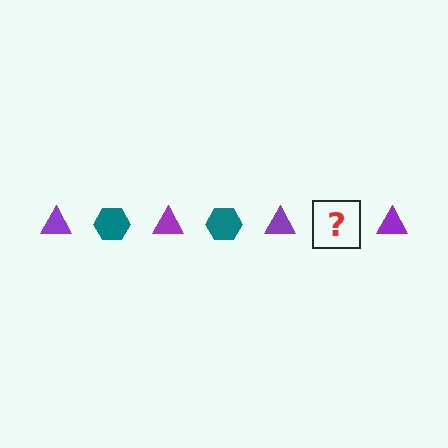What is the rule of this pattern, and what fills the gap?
The rule is that the pattern alternates between purple triangle and teal hexagon. The gap should be filled with a teal hexagon.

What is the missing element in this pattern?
The missing element is a teal hexagon.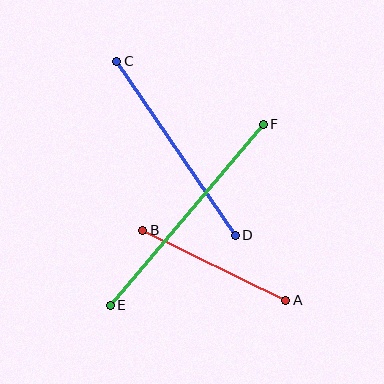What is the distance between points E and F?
The distance is approximately 237 pixels.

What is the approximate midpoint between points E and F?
The midpoint is at approximately (187, 215) pixels.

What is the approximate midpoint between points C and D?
The midpoint is at approximately (176, 148) pixels.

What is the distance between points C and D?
The distance is approximately 211 pixels.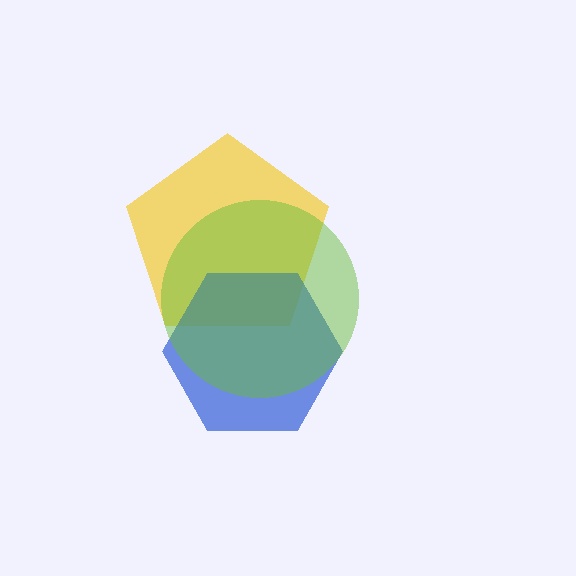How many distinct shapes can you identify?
There are 3 distinct shapes: a yellow pentagon, a blue hexagon, a lime circle.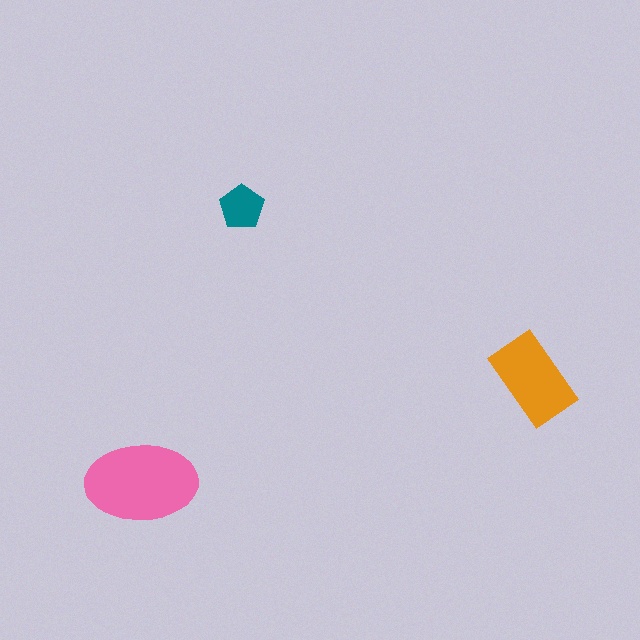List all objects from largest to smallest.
The pink ellipse, the orange rectangle, the teal pentagon.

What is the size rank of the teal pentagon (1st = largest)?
3rd.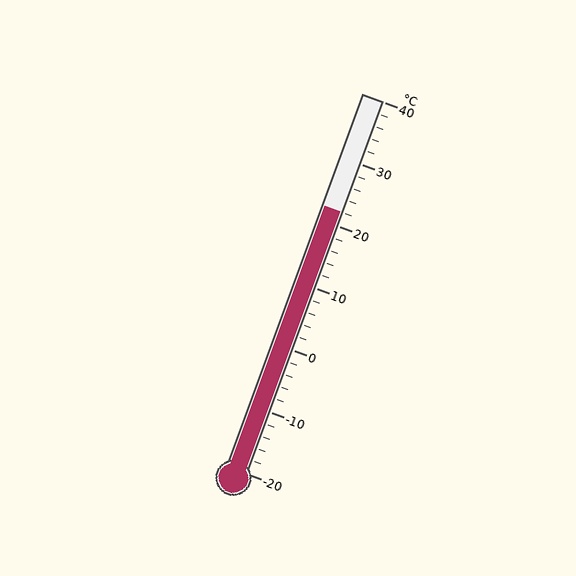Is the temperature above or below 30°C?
The temperature is below 30°C.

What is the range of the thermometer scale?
The thermometer scale ranges from -20°C to 40°C.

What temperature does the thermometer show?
The thermometer shows approximately 22°C.